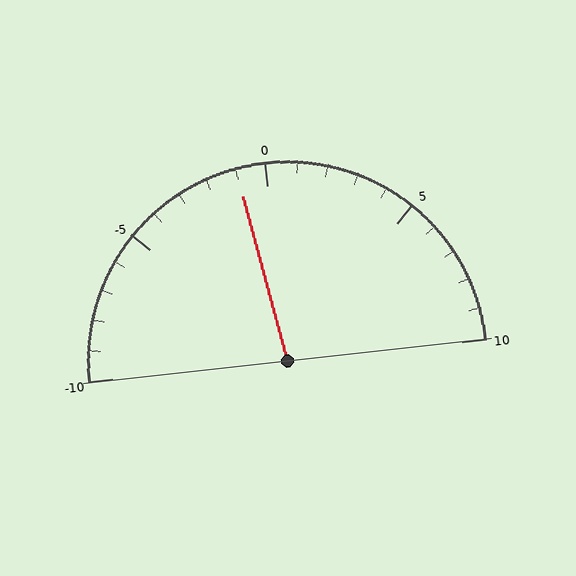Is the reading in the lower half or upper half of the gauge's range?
The reading is in the lower half of the range (-10 to 10).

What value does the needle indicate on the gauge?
The needle indicates approximately -1.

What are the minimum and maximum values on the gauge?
The gauge ranges from -10 to 10.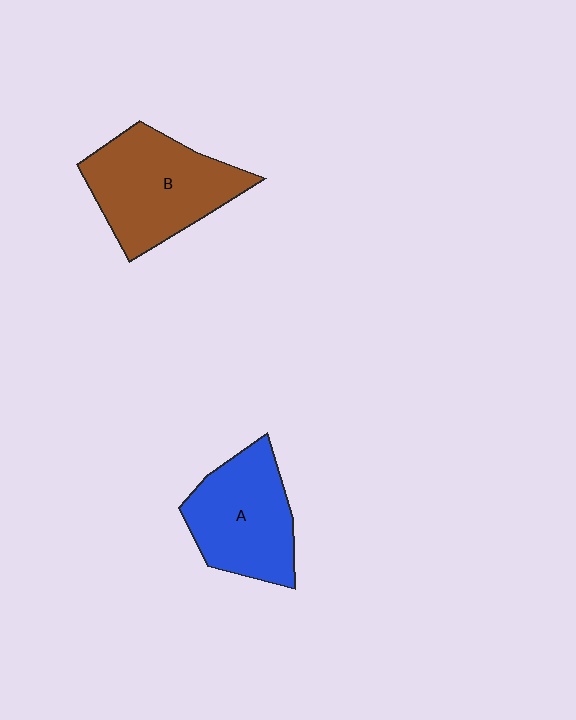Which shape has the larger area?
Shape B (brown).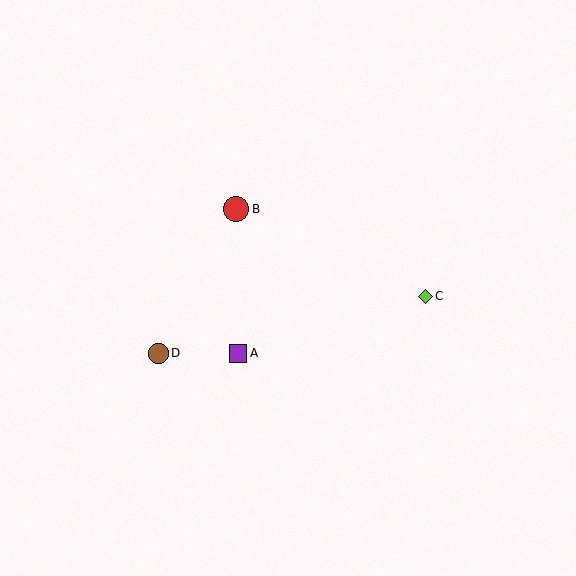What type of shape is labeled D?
Shape D is a brown circle.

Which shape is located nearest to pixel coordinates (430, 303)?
The lime diamond (labeled C) at (425, 296) is nearest to that location.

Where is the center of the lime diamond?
The center of the lime diamond is at (425, 296).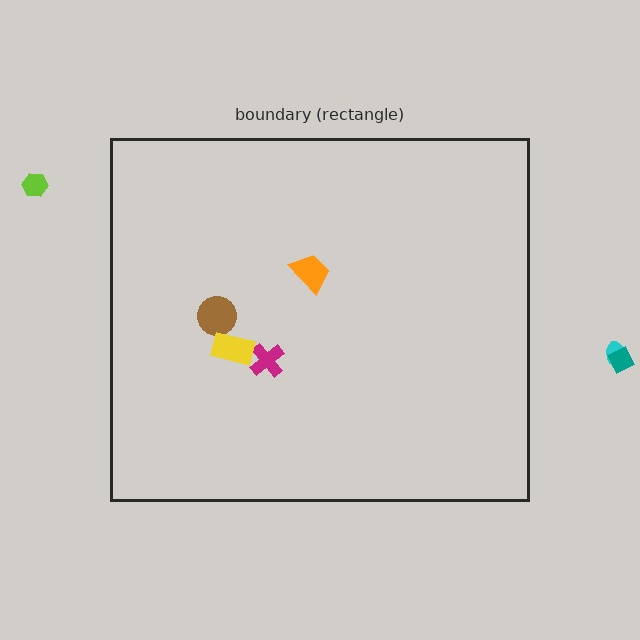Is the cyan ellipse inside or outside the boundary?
Outside.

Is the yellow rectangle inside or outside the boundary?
Inside.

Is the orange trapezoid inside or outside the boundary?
Inside.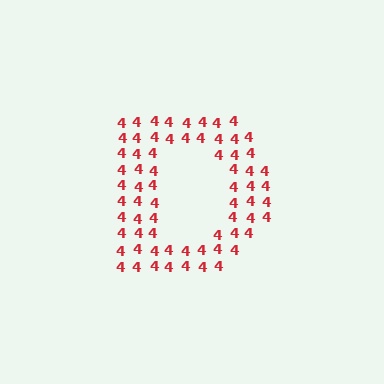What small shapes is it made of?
It is made of small digit 4's.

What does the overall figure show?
The overall figure shows the letter D.